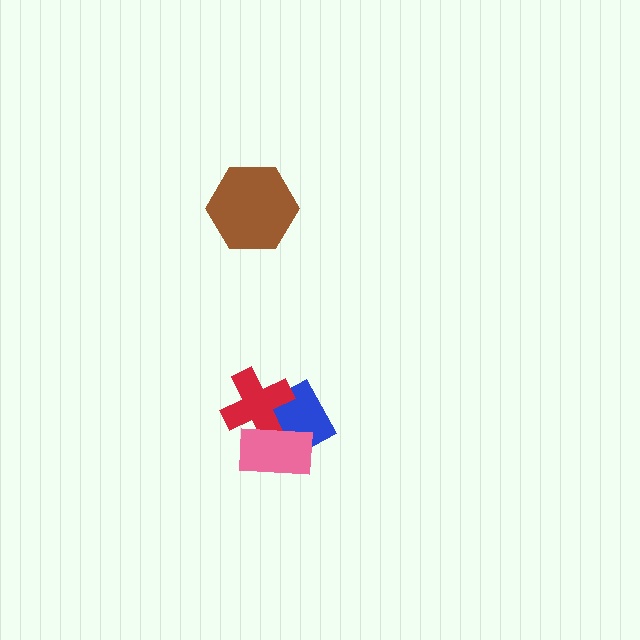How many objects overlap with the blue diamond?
2 objects overlap with the blue diamond.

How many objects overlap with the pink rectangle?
2 objects overlap with the pink rectangle.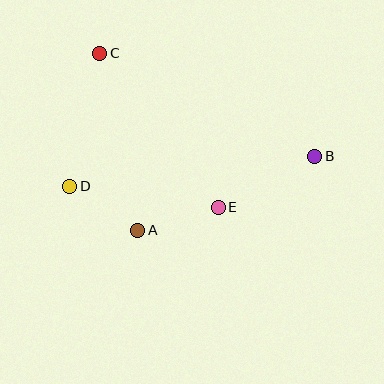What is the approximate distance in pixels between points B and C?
The distance between B and C is approximately 238 pixels.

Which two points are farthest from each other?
Points B and D are farthest from each other.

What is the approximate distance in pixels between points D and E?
The distance between D and E is approximately 150 pixels.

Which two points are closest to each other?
Points A and D are closest to each other.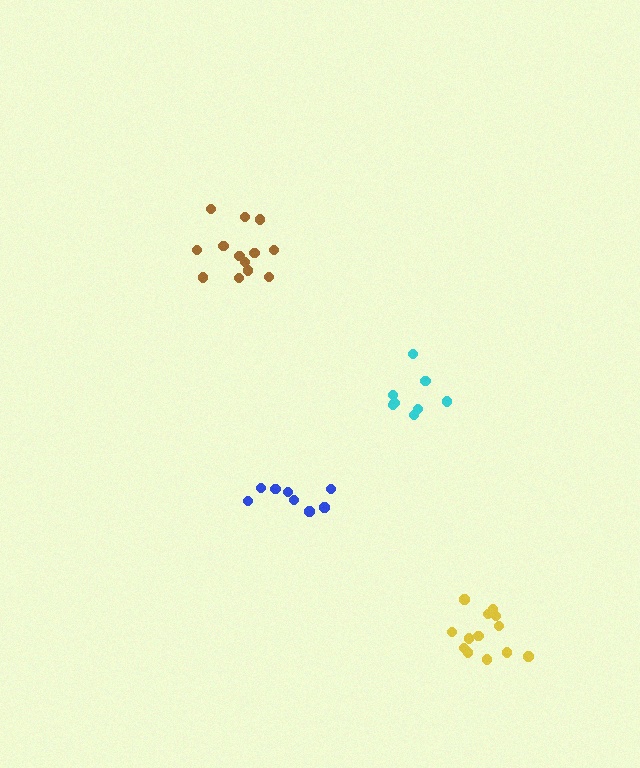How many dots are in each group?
Group 1: 8 dots, Group 2: 8 dots, Group 3: 13 dots, Group 4: 13 dots (42 total).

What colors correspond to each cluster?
The clusters are colored: blue, cyan, yellow, brown.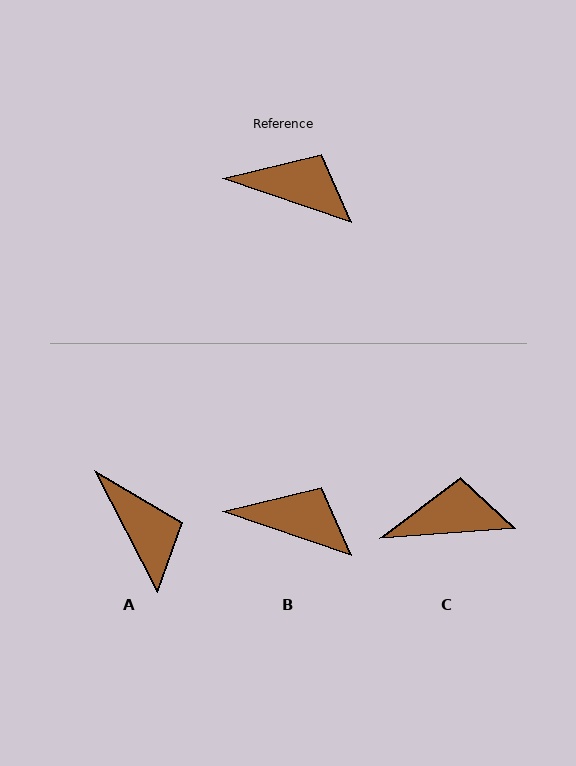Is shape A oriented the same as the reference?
No, it is off by about 44 degrees.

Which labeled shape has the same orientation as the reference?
B.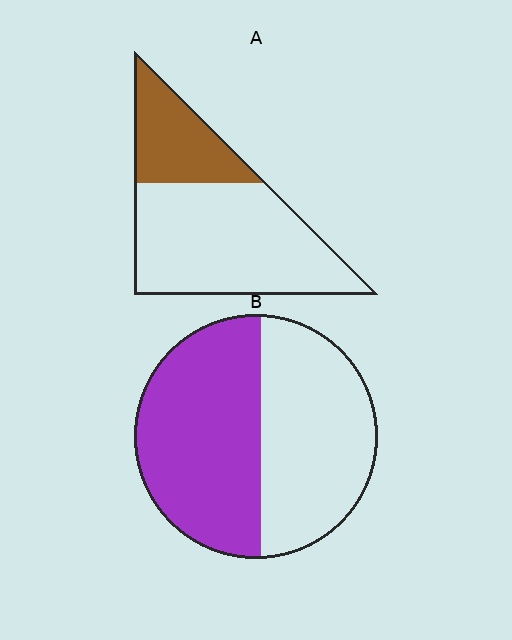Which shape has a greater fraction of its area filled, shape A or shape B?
Shape B.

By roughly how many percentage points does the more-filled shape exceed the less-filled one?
By roughly 25 percentage points (B over A).